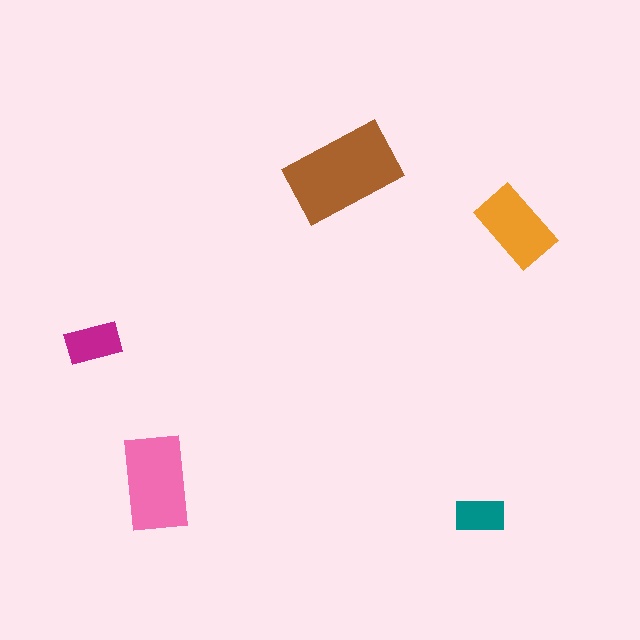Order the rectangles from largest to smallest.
the brown one, the pink one, the orange one, the magenta one, the teal one.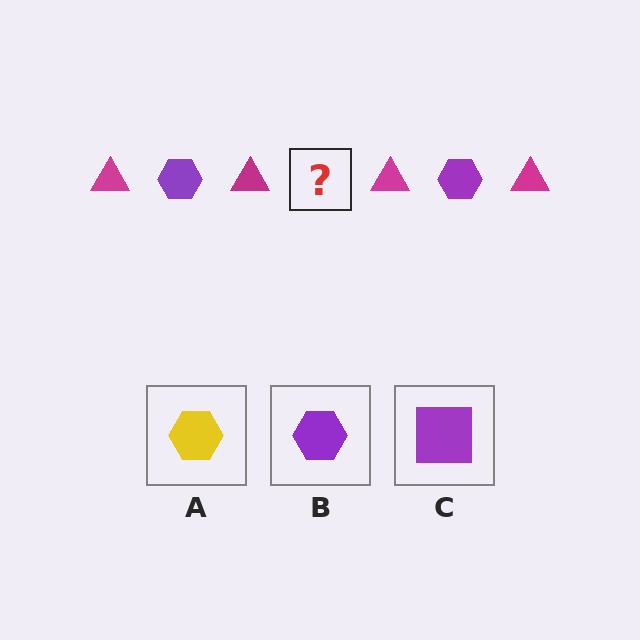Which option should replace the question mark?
Option B.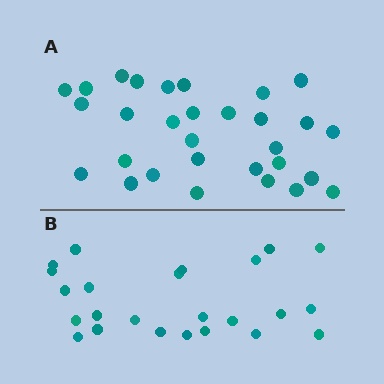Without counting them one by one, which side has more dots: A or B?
Region A (the top region) has more dots.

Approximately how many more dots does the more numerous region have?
Region A has about 6 more dots than region B.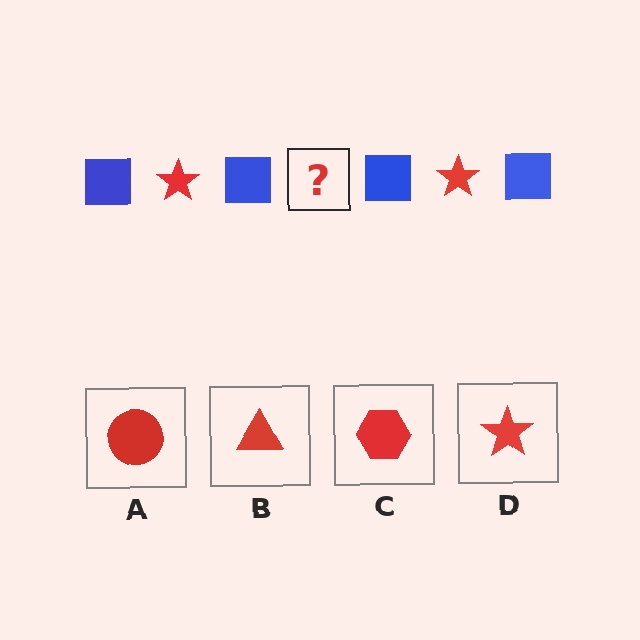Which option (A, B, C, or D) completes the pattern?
D.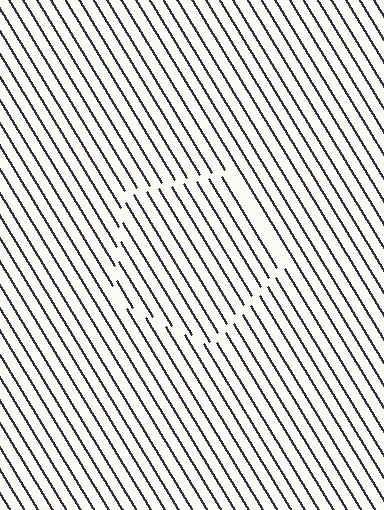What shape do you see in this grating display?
An illusory pentagon. The interior of the shape contains the same grating, shifted by half a period — the contour is defined by the phase discontinuity where line-ends from the inner and outer gratings abut.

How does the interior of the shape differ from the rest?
The interior of the shape contains the same grating, shifted by half a period — the contour is defined by the phase discontinuity where line-ends from the inner and outer gratings abut.